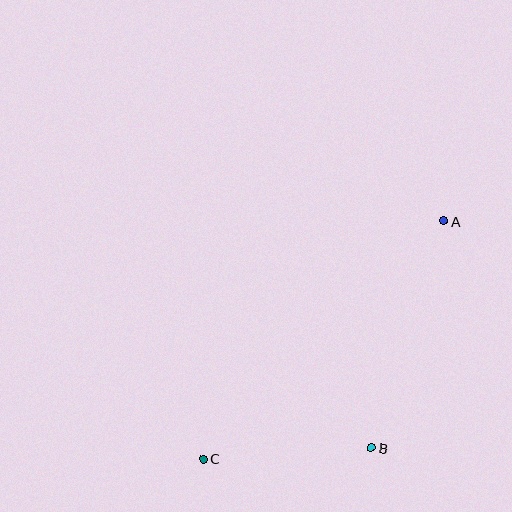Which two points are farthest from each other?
Points A and C are farthest from each other.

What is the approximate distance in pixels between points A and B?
The distance between A and B is approximately 238 pixels.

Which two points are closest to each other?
Points B and C are closest to each other.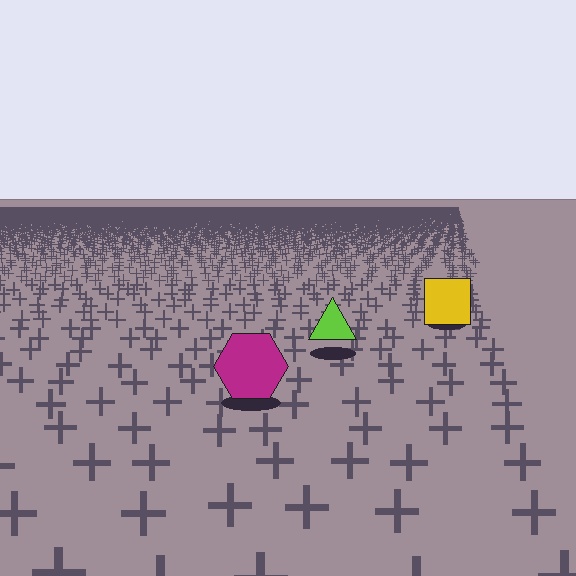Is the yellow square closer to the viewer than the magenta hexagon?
No. The magenta hexagon is closer — you can tell from the texture gradient: the ground texture is coarser near it.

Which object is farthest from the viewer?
The yellow square is farthest from the viewer. It appears smaller and the ground texture around it is denser.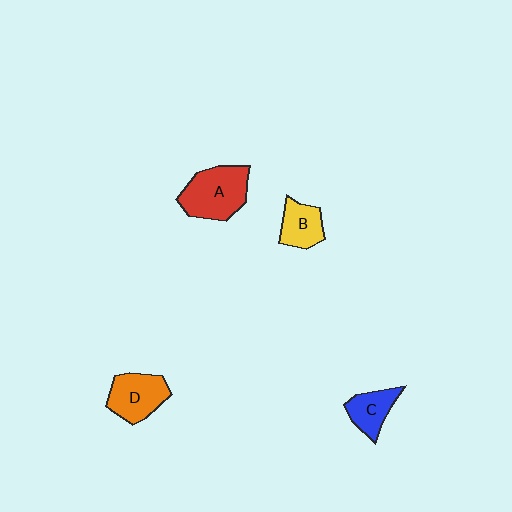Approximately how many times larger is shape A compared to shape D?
Approximately 1.3 times.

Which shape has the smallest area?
Shape C (blue).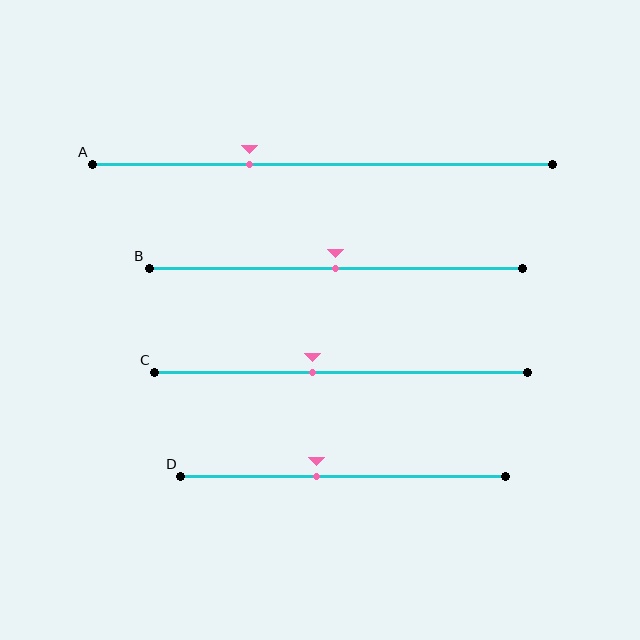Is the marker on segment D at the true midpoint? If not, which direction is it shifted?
No, the marker on segment D is shifted to the left by about 8% of the segment length.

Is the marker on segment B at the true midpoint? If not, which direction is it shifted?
Yes, the marker on segment B is at the true midpoint.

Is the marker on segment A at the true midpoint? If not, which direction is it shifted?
No, the marker on segment A is shifted to the left by about 16% of the segment length.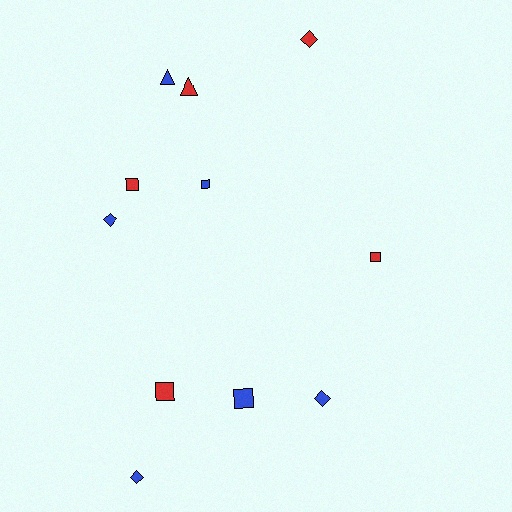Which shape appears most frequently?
Square, with 5 objects.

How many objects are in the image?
There are 11 objects.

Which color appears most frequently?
Blue, with 6 objects.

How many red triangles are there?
There is 1 red triangle.